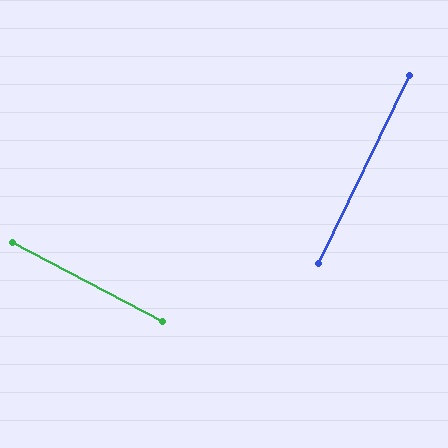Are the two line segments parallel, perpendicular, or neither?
Perpendicular — they meet at approximately 88°.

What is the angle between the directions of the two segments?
Approximately 88 degrees.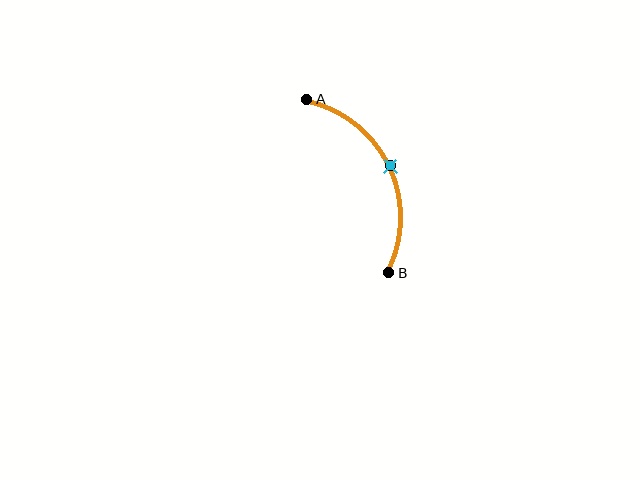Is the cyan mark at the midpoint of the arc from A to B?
Yes. The cyan mark lies on the arc at equal arc-length from both A and B — it is the arc midpoint.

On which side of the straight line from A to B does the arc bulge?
The arc bulges to the right of the straight line connecting A and B.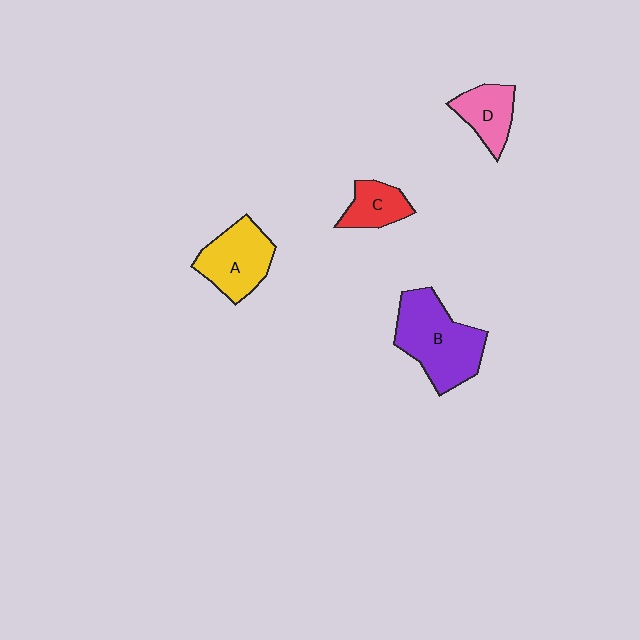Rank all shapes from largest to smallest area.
From largest to smallest: B (purple), A (yellow), D (pink), C (red).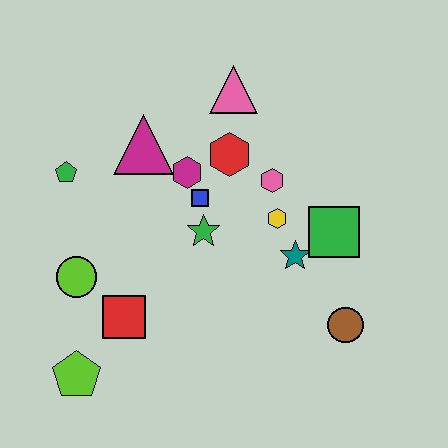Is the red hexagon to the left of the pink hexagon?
Yes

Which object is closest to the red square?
The lime circle is closest to the red square.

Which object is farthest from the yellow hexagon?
The lime pentagon is farthest from the yellow hexagon.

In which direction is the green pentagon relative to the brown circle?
The green pentagon is to the left of the brown circle.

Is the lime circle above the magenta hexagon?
No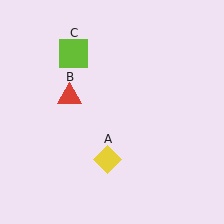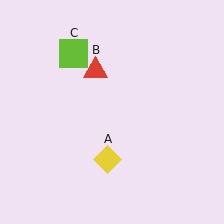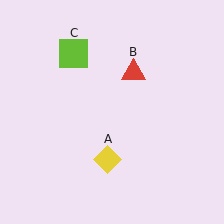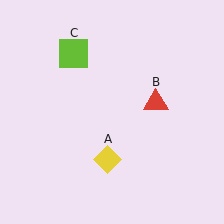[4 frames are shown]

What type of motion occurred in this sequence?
The red triangle (object B) rotated clockwise around the center of the scene.